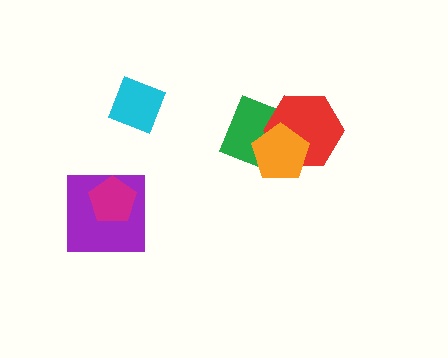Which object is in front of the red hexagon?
The orange pentagon is in front of the red hexagon.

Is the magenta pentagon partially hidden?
No, no other shape covers it.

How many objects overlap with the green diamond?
2 objects overlap with the green diamond.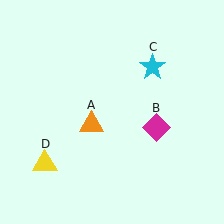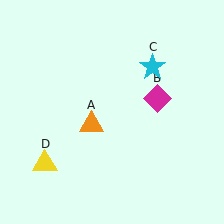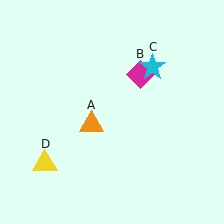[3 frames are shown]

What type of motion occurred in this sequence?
The magenta diamond (object B) rotated counterclockwise around the center of the scene.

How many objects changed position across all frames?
1 object changed position: magenta diamond (object B).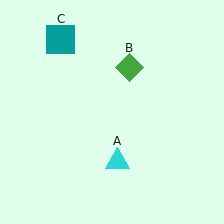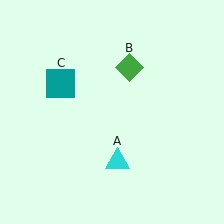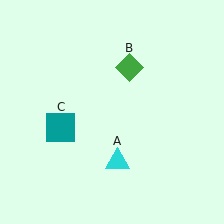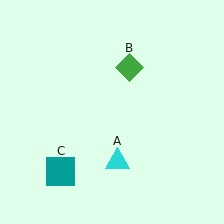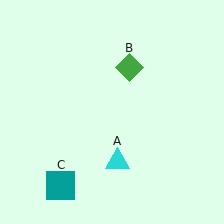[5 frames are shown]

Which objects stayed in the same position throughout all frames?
Cyan triangle (object A) and green diamond (object B) remained stationary.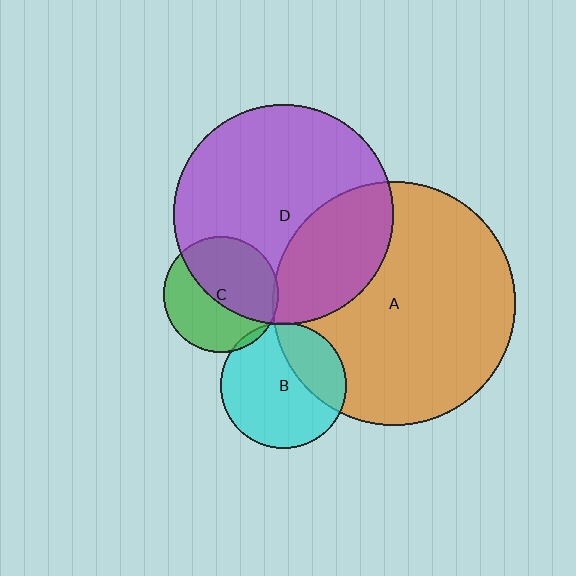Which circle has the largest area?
Circle A (orange).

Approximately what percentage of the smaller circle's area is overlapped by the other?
Approximately 30%.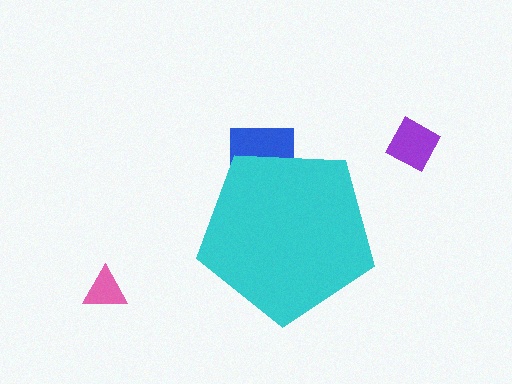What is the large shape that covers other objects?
A cyan pentagon.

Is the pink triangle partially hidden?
No, the pink triangle is fully visible.